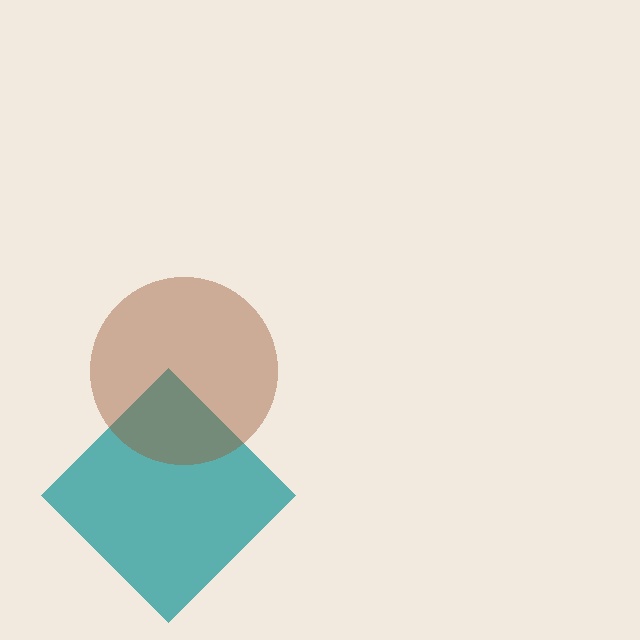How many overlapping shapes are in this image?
There are 2 overlapping shapes in the image.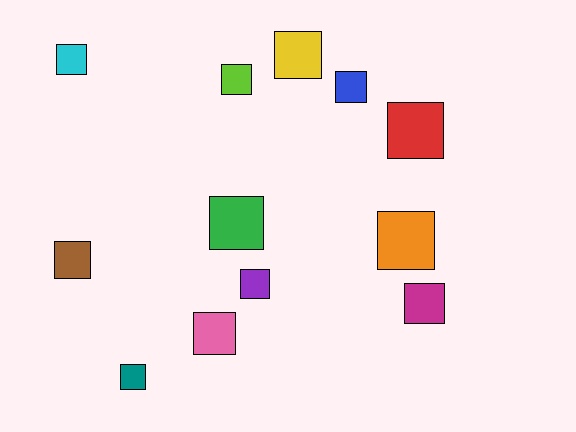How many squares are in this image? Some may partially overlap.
There are 12 squares.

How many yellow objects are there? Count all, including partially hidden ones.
There is 1 yellow object.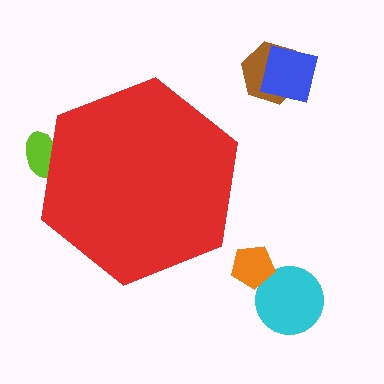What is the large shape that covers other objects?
A red hexagon.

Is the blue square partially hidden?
No, the blue square is fully visible.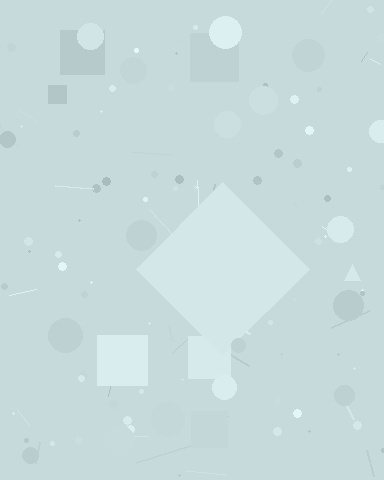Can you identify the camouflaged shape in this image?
The camouflaged shape is a diamond.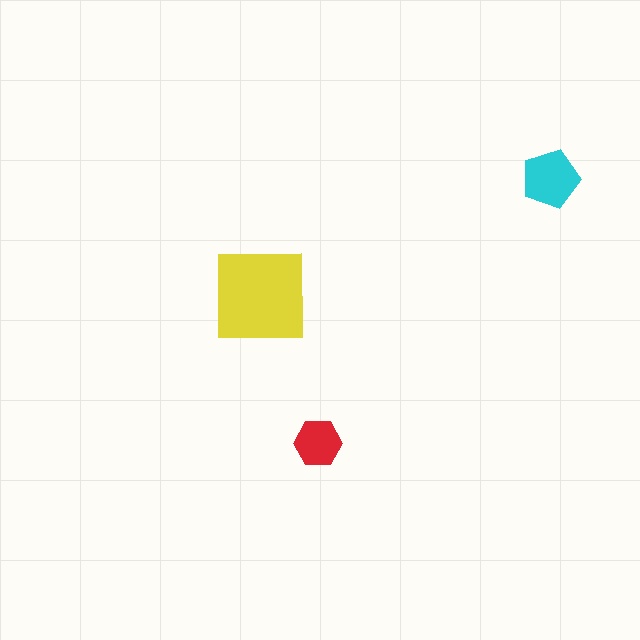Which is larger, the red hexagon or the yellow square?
The yellow square.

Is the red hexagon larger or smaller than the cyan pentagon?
Smaller.